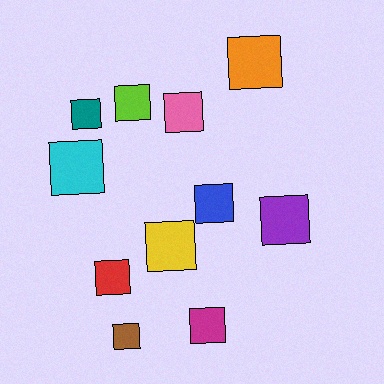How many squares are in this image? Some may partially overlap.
There are 11 squares.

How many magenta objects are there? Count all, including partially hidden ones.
There is 1 magenta object.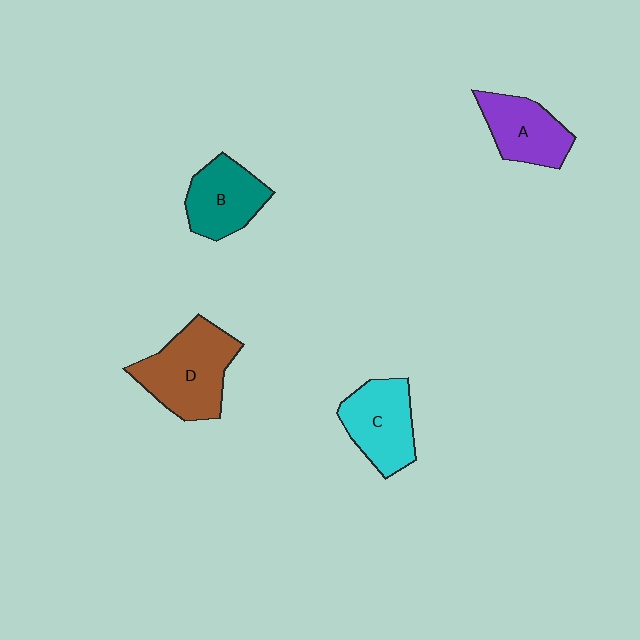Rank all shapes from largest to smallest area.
From largest to smallest: D (brown), C (cyan), B (teal), A (purple).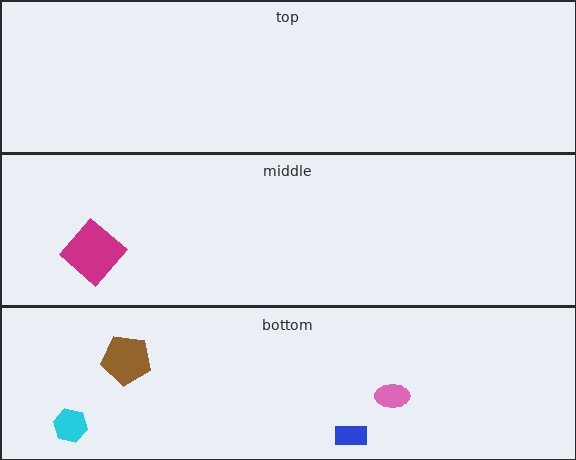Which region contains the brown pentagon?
The bottom region.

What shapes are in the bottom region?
The blue rectangle, the cyan hexagon, the brown pentagon, the pink ellipse.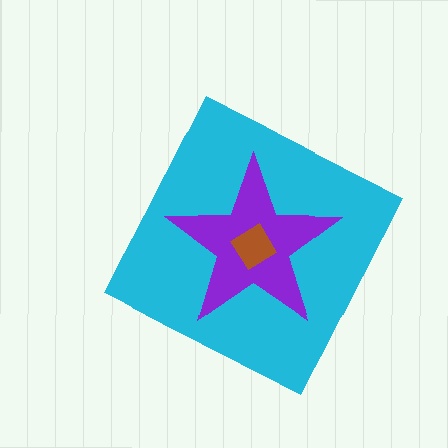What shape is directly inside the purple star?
The brown diamond.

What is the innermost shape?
The brown diamond.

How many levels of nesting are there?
3.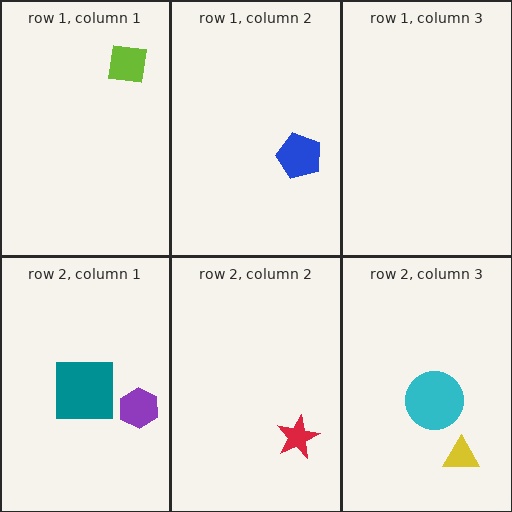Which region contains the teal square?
The row 2, column 1 region.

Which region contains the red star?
The row 2, column 2 region.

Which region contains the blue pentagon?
The row 1, column 2 region.